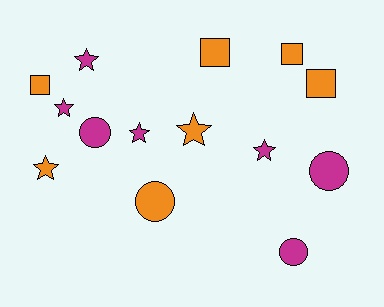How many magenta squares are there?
There are no magenta squares.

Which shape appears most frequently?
Star, with 6 objects.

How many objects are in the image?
There are 14 objects.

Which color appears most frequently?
Orange, with 7 objects.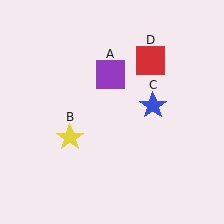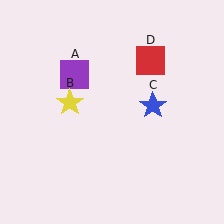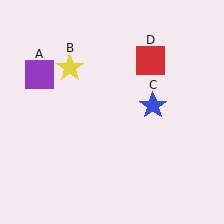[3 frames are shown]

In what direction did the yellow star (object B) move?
The yellow star (object B) moved up.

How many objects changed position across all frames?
2 objects changed position: purple square (object A), yellow star (object B).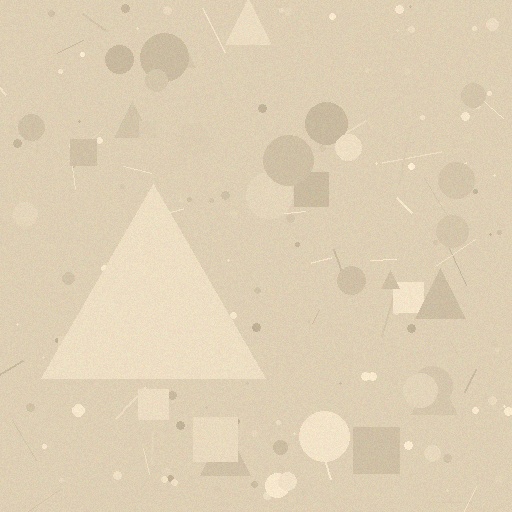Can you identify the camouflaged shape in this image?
The camouflaged shape is a triangle.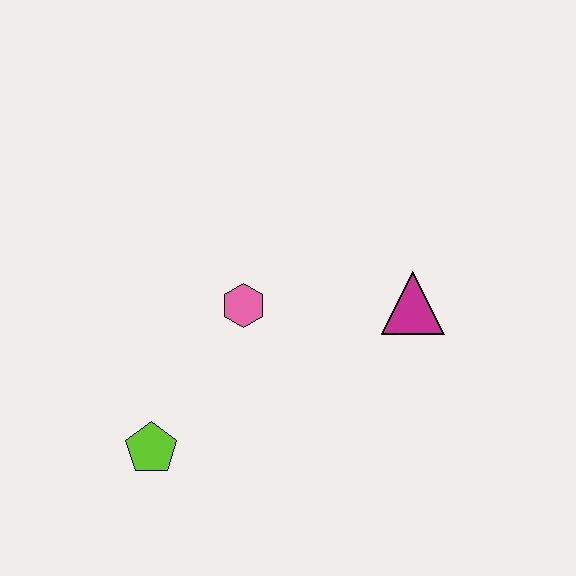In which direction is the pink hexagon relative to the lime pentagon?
The pink hexagon is above the lime pentagon.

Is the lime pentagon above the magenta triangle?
No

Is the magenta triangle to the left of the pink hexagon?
No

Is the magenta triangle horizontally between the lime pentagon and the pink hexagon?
No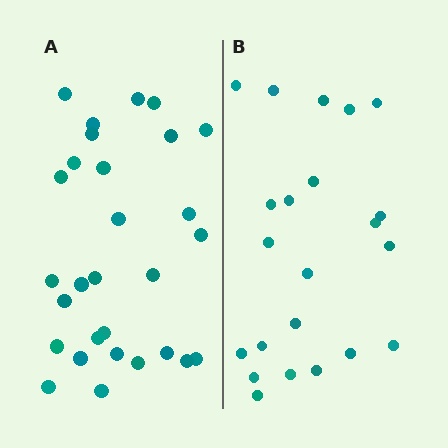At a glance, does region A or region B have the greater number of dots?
Region A (the left region) has more dots.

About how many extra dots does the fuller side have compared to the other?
Region A has roughly 8 or so more dots than region B.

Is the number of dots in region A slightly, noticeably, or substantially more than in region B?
Region A has noticeably more, but not dramatically so. The ratio is roughly 1.3 to 1.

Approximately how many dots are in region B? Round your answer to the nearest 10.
About 20 dots. (The exact count is 22, which rounds to 20.)